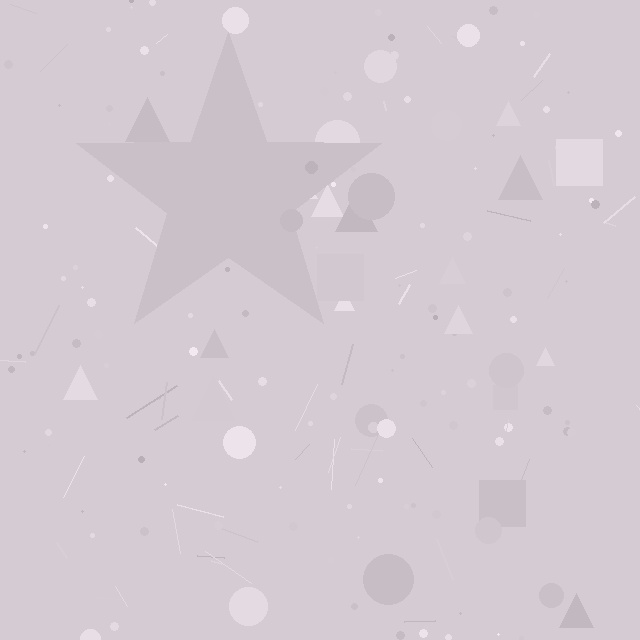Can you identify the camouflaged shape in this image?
The camouflaged shape is a star.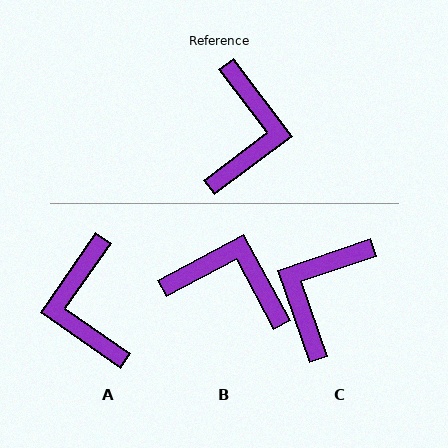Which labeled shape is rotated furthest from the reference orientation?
C, about 162 degrees away.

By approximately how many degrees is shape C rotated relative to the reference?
Approximately 162 degrees counter-clockwise.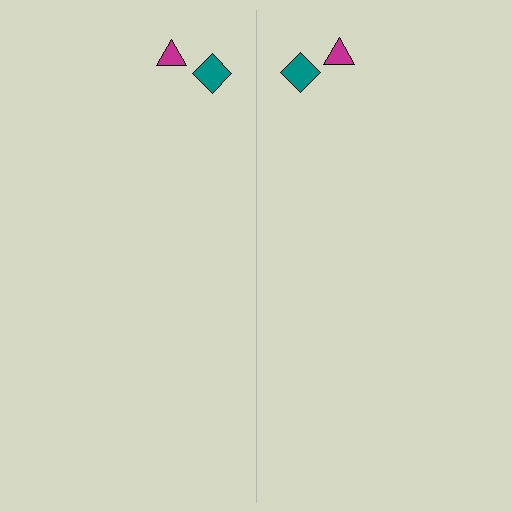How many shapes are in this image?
There are 4 shapes in this image.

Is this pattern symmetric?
Yes, this pattern has bilateral (reflection) symmetry.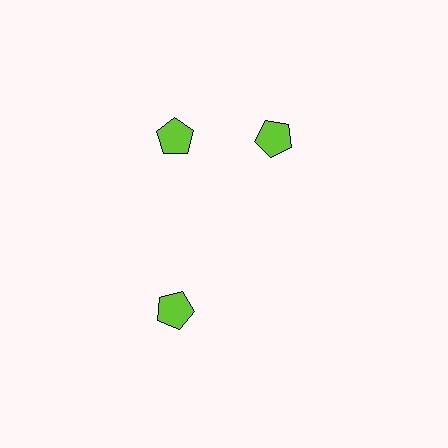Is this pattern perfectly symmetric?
No. The 3 lime pentagons are arranged in a ring, but one element near the 3 o'clock position is rotated out of alignment along the ring, breaking the 3-fold rotational symmetry.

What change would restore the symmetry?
The symmetry would be restored by rotating it back into even spacing with its neighbors so that all 3 pentagons sit at equal angles and equal distance from the center.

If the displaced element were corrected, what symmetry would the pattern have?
It would have 3-fold rotational symmetry — the pattern would map onto itself every 120 degrees.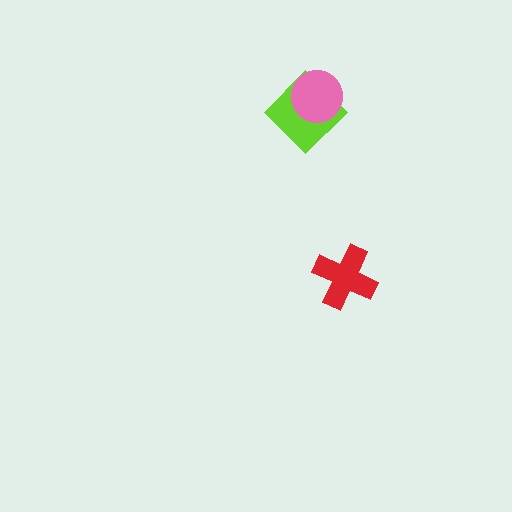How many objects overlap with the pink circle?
1 object overlaps with the pink circle.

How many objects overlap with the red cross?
0 objects overlap with the red cross.